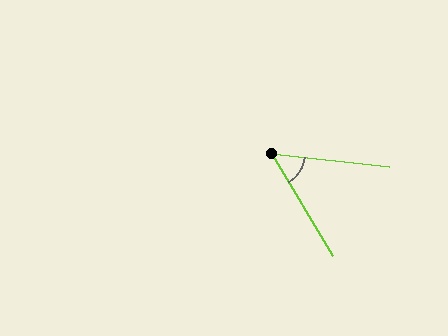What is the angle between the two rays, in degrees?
Approximately 53 degrees.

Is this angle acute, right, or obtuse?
It is acute.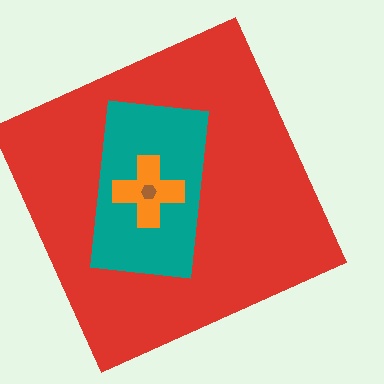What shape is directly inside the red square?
The teal rectangle.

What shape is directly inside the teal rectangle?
The orange cross.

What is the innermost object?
The brown hexagon.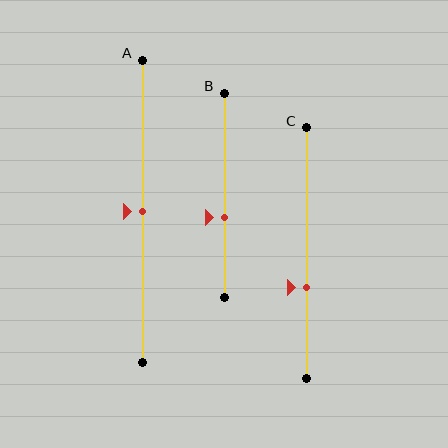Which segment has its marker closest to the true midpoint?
Segment A has its marker closest to the true midpoint.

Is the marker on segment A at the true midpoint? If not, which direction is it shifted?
Yes, the marker on segment A is at the true midpoint.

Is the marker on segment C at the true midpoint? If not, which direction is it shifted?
No, the marker on segment C is shifted downward by about 13% of the segment length.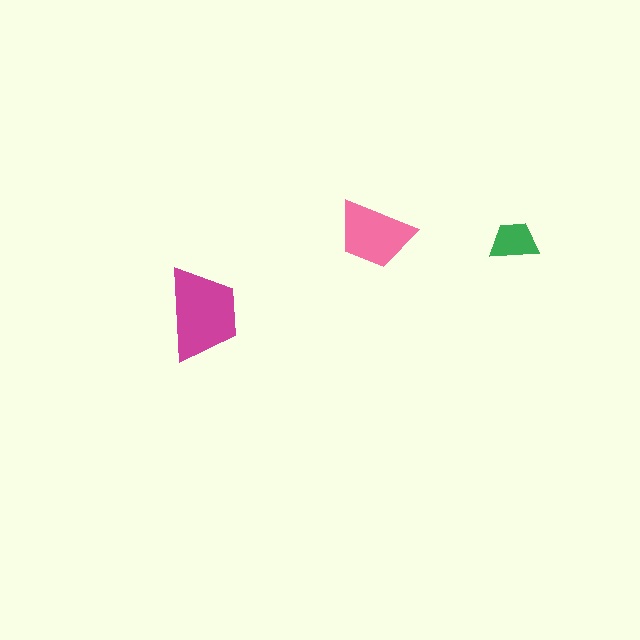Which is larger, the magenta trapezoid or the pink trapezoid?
The magenta one.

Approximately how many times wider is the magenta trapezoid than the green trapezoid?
About 2 times wider.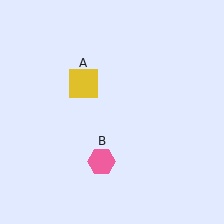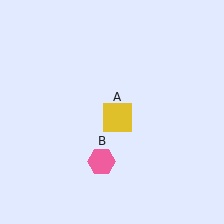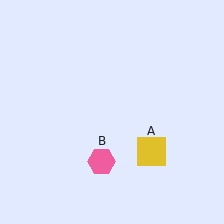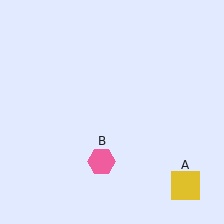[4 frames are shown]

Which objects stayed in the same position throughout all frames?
Pink hexagon (object B) remained stationary.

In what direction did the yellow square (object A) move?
The yellow square (object A) moved down and to the right.